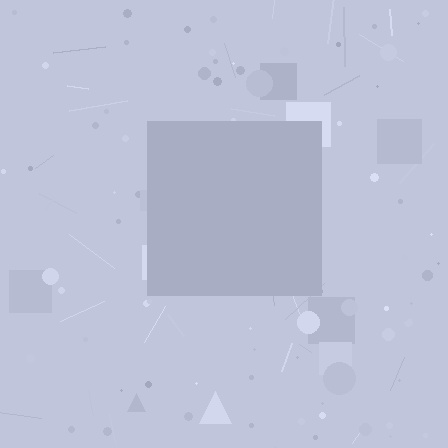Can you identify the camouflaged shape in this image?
The camouflaged shape is a square.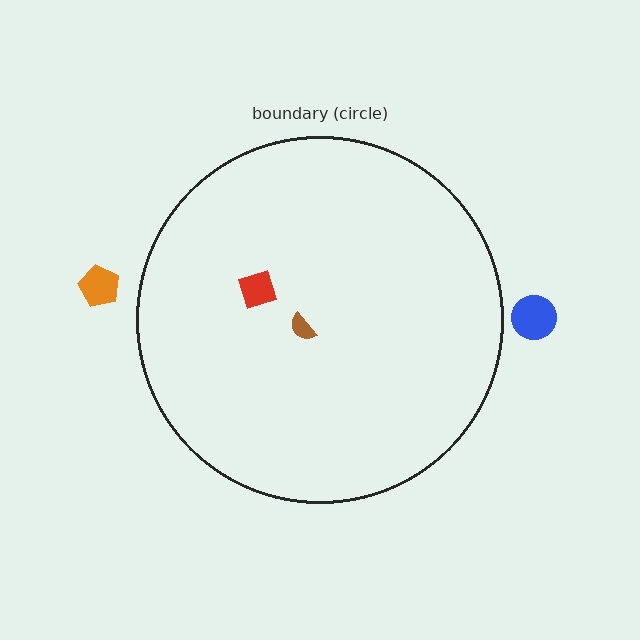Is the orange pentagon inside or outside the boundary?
Outside.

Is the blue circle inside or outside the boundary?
Outside.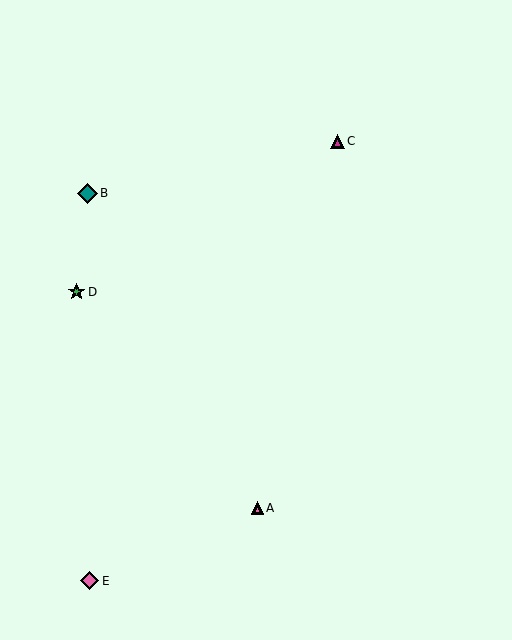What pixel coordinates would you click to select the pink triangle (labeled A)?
Click at (257, 508) to select the pink triangle A.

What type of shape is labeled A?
Shape A is a pink triangle.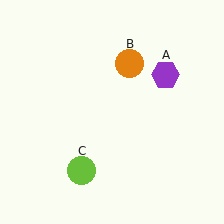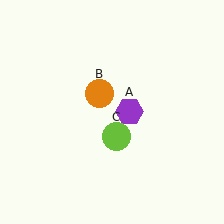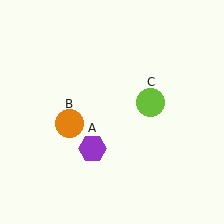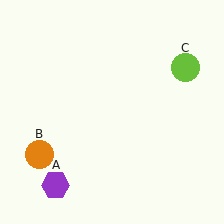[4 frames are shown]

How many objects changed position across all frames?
3 objects changed position: purple hexagon (object A), orange circle (object B), lime circle (object C).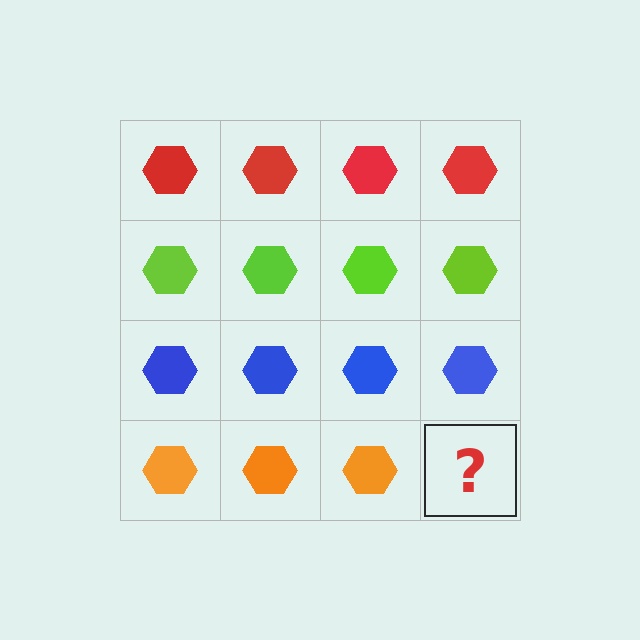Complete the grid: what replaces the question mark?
The question mark should be replaced with an orange hexagon.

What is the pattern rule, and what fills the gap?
The rule is that each row has a consistent color. The gap should be filled with an orange hexagon.